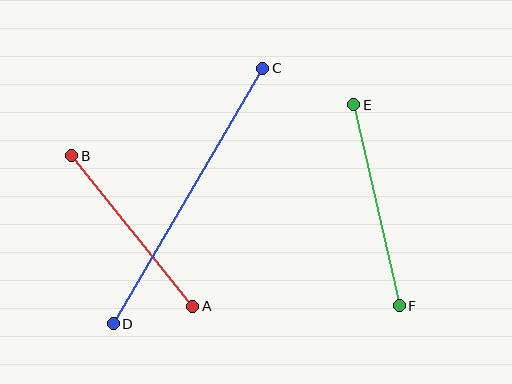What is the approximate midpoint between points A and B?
The midpoint is at approximately (132, 231) pixels.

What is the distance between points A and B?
The distance is approximately 193 pixels.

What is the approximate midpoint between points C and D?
The midpoint is at approximately (188, 196) pixels.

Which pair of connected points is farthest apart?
Points C and D are farthest apart.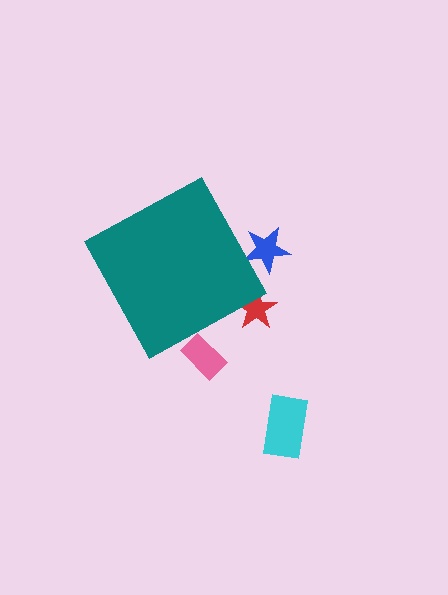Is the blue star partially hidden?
Yes, the blue star is partially hidden behind the teal diamond.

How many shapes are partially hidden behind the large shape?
3 shapes are partially hidden.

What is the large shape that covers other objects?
A teal diamond.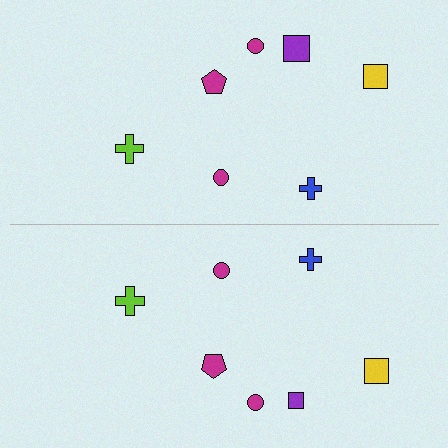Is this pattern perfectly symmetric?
No, the pattern is not perfectly symmetric. The purple square on the bottom side has a different size than its mirror counterpart.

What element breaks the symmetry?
The purple square on the bottom side has a different size than its mirror counterpart.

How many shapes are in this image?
There are 14 shapes in this image.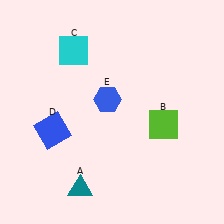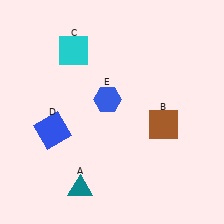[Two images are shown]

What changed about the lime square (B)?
In Image 1, B is lime. In Image 2, it changed to brown.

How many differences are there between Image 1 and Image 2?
There is 1 difference between the two images.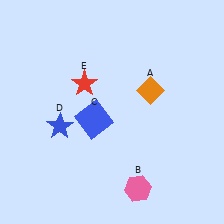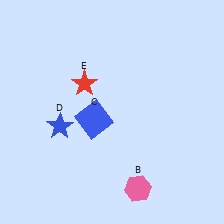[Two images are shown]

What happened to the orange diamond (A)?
The orange diamond (A) was removed in Image 2. It was in the top-right area of Image 1.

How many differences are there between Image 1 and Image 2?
There is 1 difference between the two images.